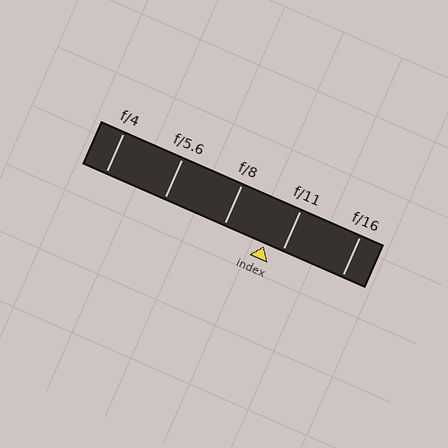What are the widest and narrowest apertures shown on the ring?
The widest aperture shown is f/4 and the narrowest is f/16.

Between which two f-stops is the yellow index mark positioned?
The index mark is between f/8 and f/11.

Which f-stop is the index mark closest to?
The index mark is closest to f/11.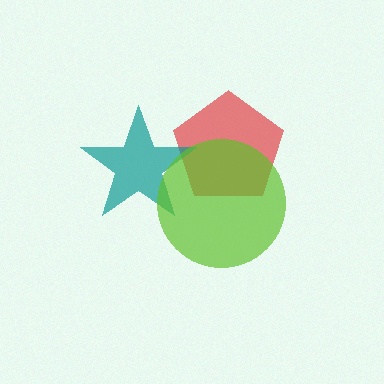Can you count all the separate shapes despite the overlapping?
Yes, there are 3 separate shapes.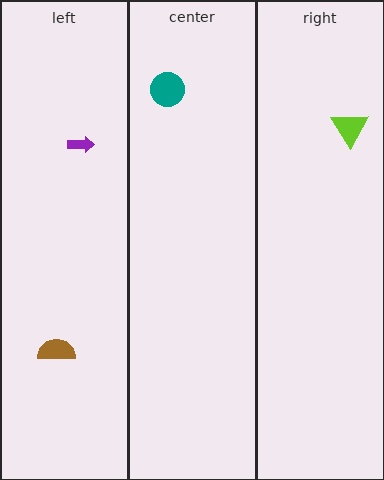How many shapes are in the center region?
1.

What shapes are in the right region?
The lime triangle.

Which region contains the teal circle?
The center region.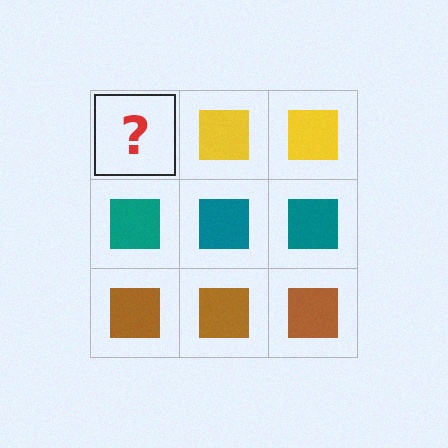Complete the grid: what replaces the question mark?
The question mark should be replaced with a yellow square.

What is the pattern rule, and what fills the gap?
The rule is that each row has a consistent color. The gap should be filled with a yellow square.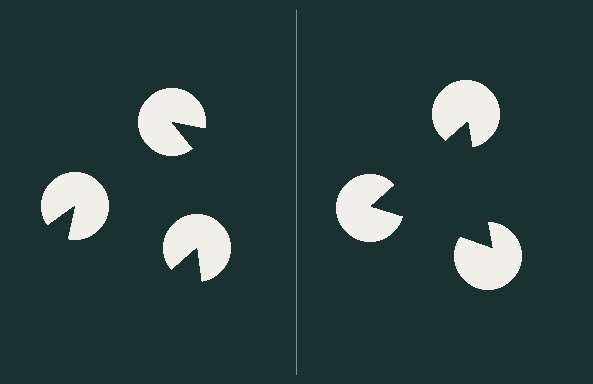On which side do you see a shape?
An illusory triangle appears on the right side. On the left side the wedge cuts are rotated, so no coherent shape forms.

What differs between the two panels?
The pac-man discs are positioned identically on both sides; only the wedge orientations differ. On the right they align to a triangle; on the left they are misaligned.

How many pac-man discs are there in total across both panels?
6 — 3 on each side.